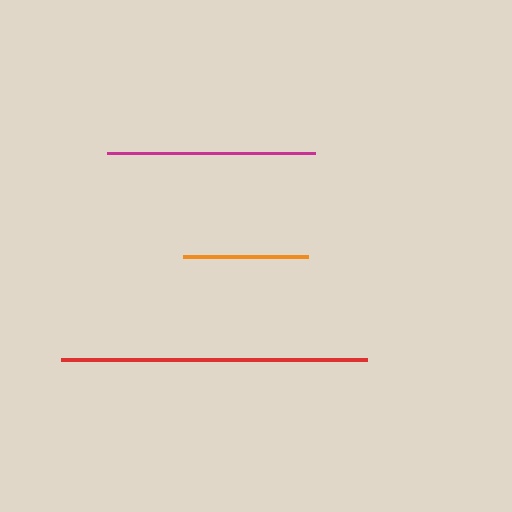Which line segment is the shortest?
The orange line is the shortest at approximately 125 pixels.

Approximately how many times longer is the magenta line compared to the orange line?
The magenta line is approximately 1.7 times the length of the orange line.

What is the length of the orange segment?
The orange segment is approximately 125 pixels long.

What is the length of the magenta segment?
The magenta segment is approximately 208 pixels long.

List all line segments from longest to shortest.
From longest to shortest: red, magenta, orange.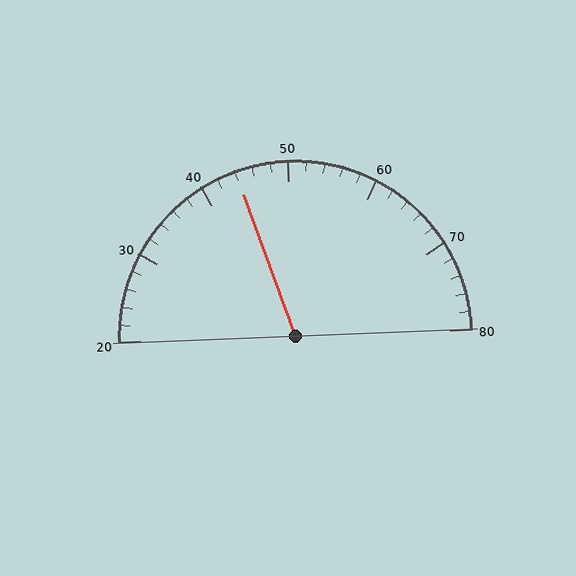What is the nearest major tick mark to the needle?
The nearest major tick mark is 40.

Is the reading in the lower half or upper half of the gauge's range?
The reading is in the lower half of the range (20 to 80).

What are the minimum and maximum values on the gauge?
The gauge ranges from 20 to 80.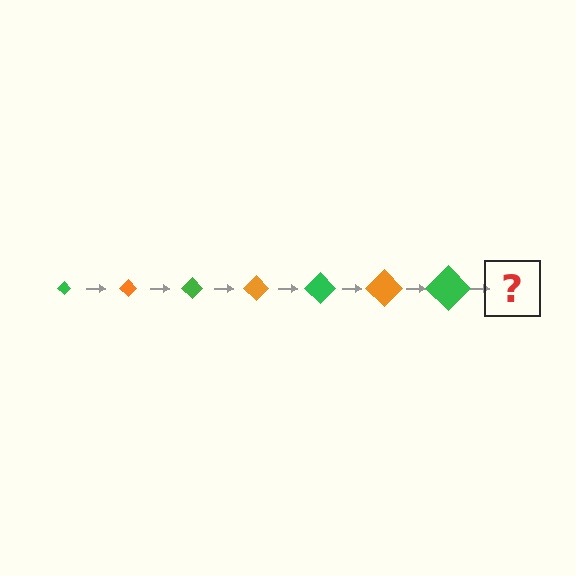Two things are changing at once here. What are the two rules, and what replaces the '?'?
The two rules are that the diamond grows larger each step and the color cycles through green and orange. The '?' should be an orange diamond, larger than the previous one.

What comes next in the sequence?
The next element should be an orange diamond, larger than the previous one.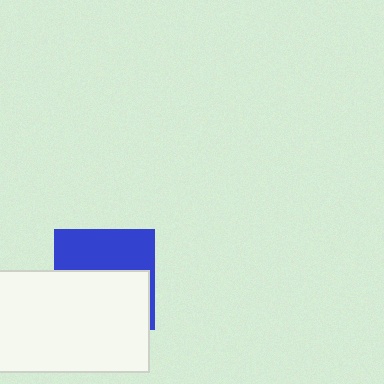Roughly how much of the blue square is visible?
A small part of it is visible (roughly 44%).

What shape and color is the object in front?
The object in front is a white rectangle.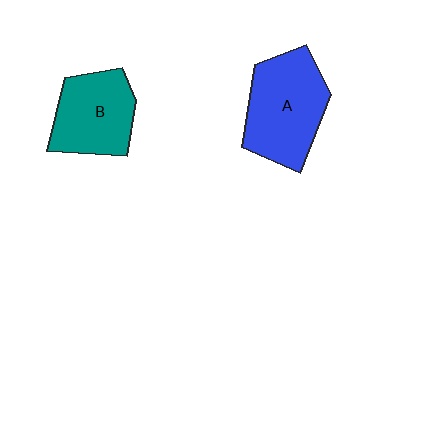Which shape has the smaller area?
Shape B (teal).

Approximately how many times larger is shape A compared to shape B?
Approximately 1.2 times.